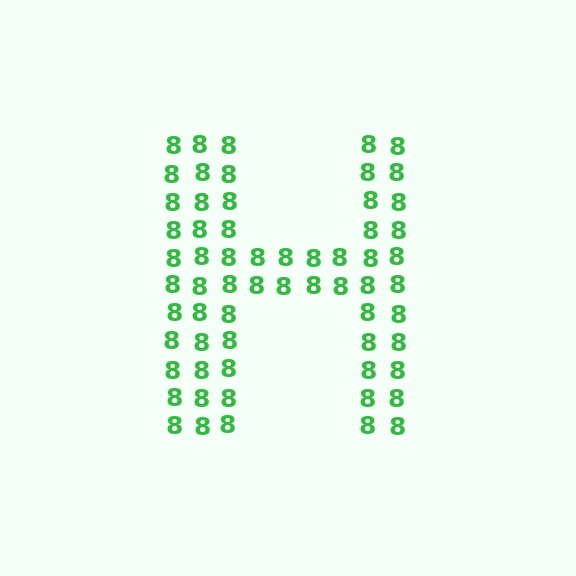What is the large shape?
The large shape is the letter H.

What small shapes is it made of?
It is made of small digit 8's.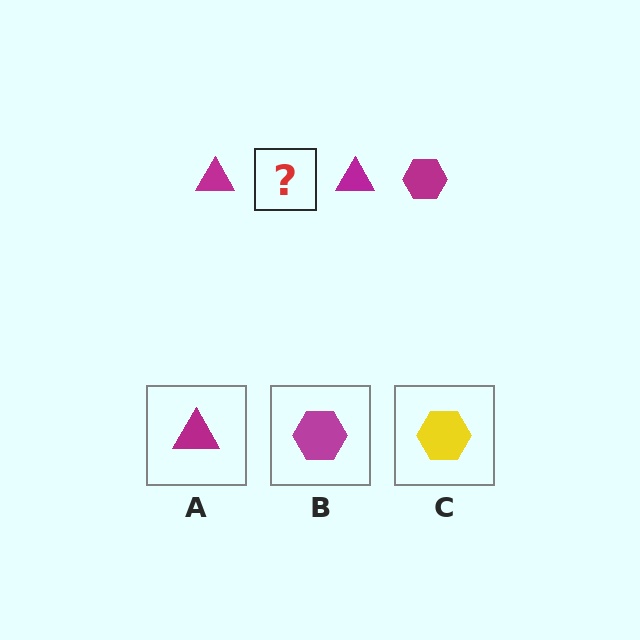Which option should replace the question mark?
Option B.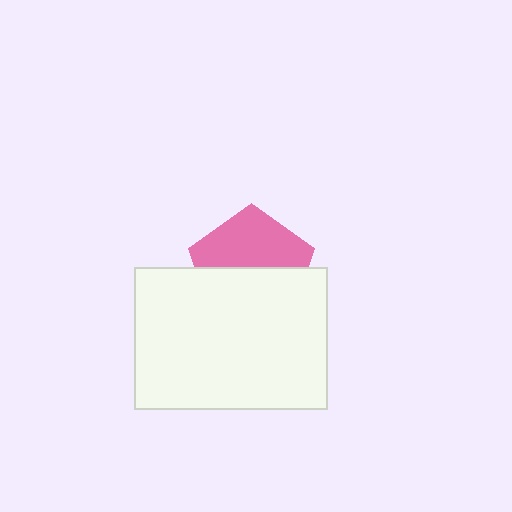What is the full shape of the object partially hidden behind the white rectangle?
The partially hidden object is a pink pentagon.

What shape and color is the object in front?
The object in front is a white rectangle.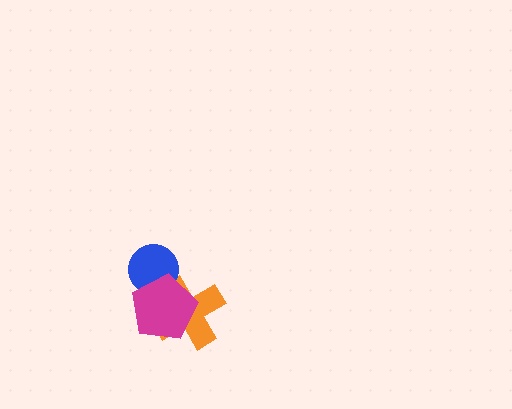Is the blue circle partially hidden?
Yes, it is partially covered by another shape.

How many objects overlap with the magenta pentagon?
2 objects overlap with the magenta pentagon.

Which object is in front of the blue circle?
The magenta pentagon is in front of the blue circle.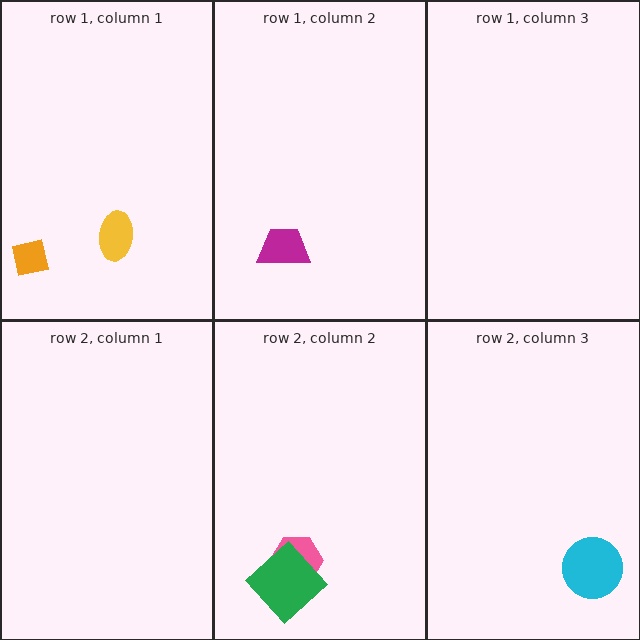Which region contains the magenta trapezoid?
The row 1, column 2 region.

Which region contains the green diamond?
The row 2, column 2 region.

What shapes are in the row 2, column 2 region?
The pink hexagon, the green diamond.